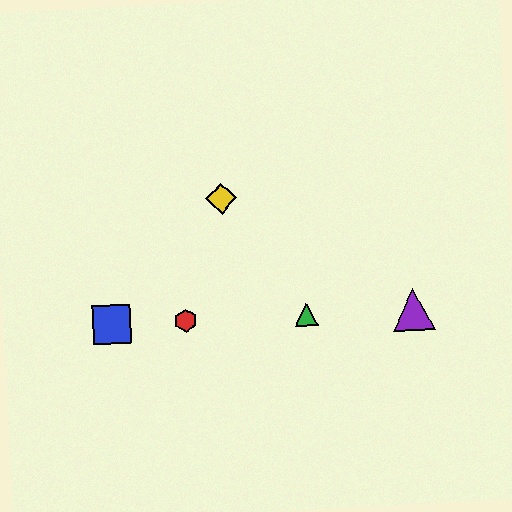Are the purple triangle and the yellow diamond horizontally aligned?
No, the purple triangle is at y≈309 and the yellow diamond is at y≈199.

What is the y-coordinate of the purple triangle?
The purple triangle is at y≈309.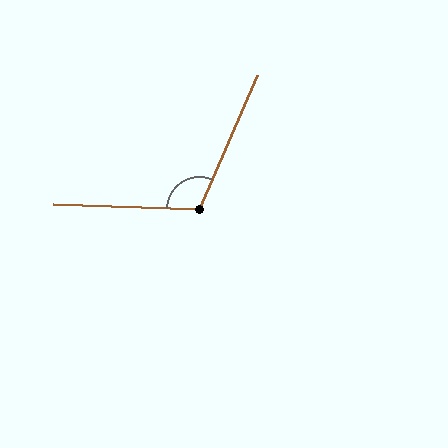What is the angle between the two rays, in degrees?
Approximately 112 degrees.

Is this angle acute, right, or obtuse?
It is obtuse.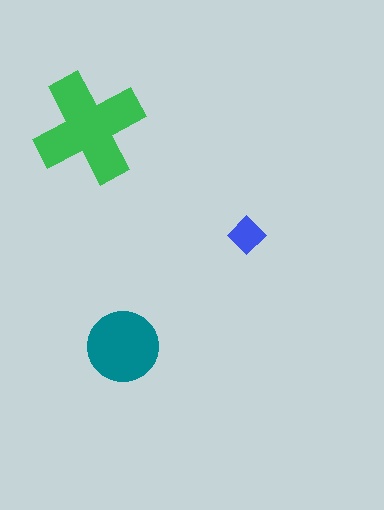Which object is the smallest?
The blue diamond.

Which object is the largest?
The green cross.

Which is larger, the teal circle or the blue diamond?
The teal circle.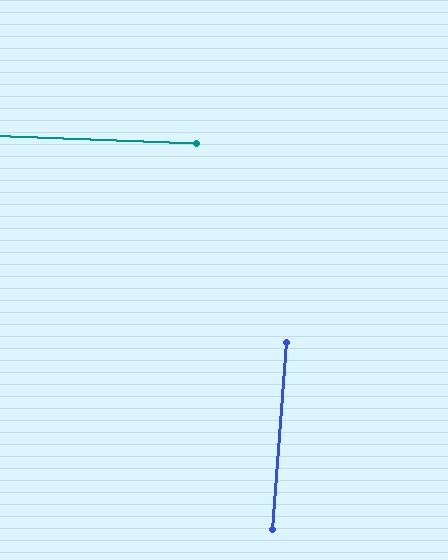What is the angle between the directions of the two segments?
Approximately 88 degrees.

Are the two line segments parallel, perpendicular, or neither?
Perpendicular — they meet at approximately 88°.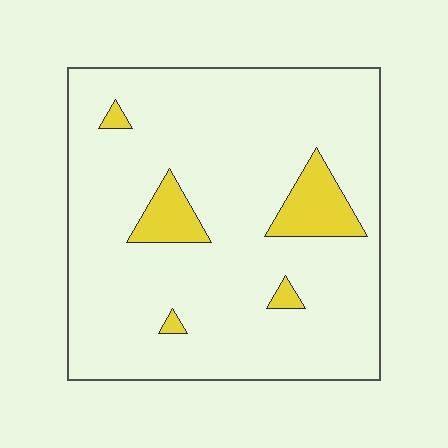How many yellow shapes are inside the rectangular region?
5.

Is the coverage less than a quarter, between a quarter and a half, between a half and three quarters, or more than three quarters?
Less than a quarter.